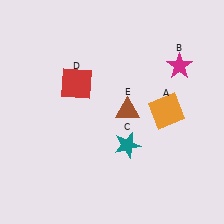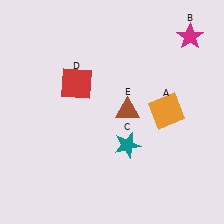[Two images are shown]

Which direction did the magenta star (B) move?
The magenta star (B) moved up.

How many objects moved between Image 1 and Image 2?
1 object moved between the two images.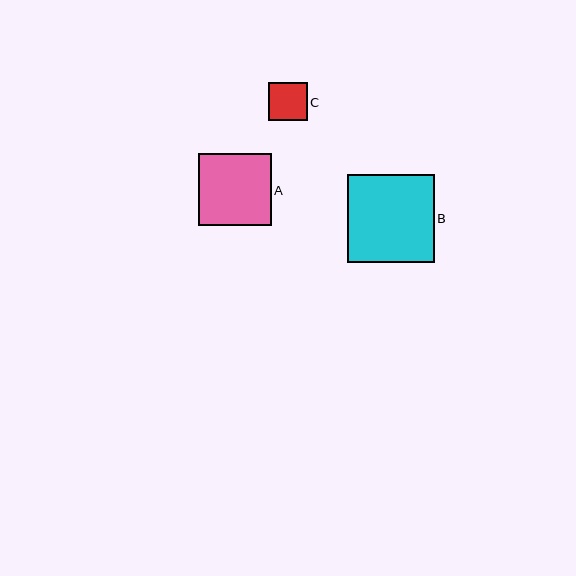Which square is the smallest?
Square C is the smallest with a size of approximately 38 pixels.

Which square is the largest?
Square B is the largest with a size of approximately 87 pixels.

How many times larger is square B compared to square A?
Square B is approximately 1.2 times the size of square A.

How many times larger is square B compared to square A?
Square B is approximately 1.2 times the size of square A.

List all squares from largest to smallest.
From largest to smallest: B, A, C.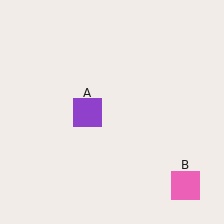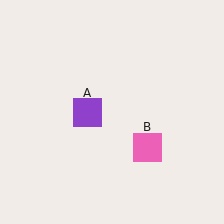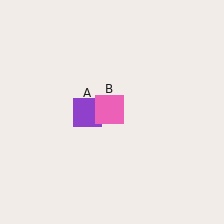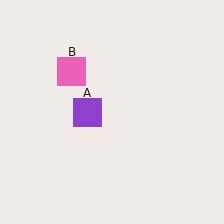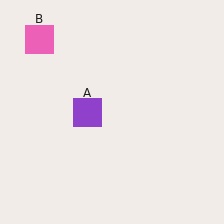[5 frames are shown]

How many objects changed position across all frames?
1 object changed position: pink square (object B).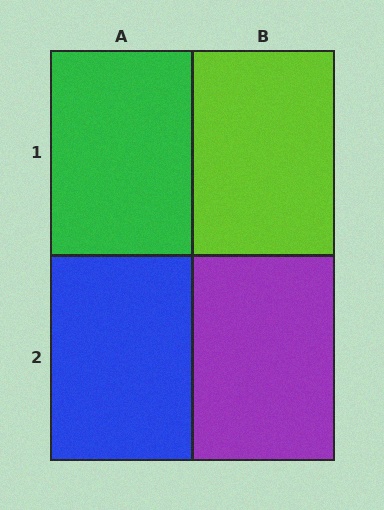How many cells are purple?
1 cell is purple.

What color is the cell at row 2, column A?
Blue.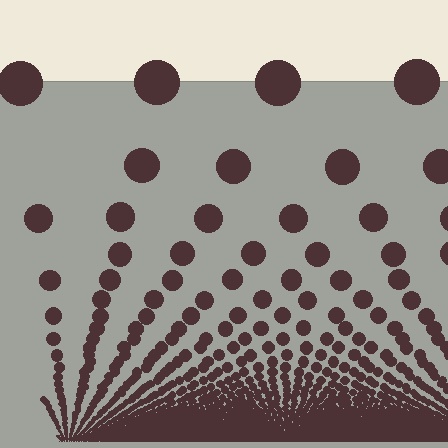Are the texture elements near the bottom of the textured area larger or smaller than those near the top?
Smaller. The gradient is inverted — elements near the bottom are smaller and denser.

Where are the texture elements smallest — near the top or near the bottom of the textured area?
Near the bottom.